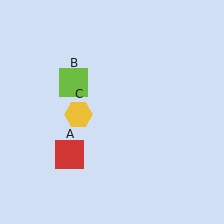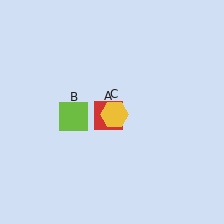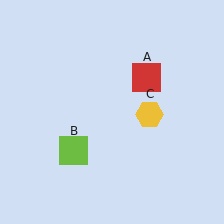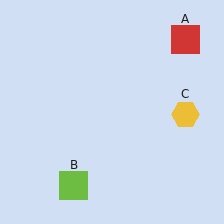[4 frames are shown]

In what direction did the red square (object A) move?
The red square (object A) moved up and to the right.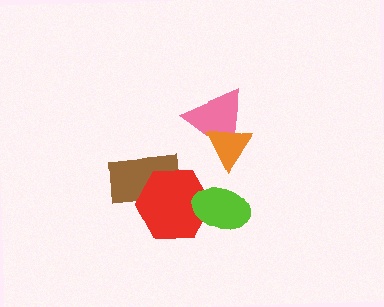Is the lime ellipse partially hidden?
No, no other shape covers it.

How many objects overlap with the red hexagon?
2 objects overlap with the red hexagon.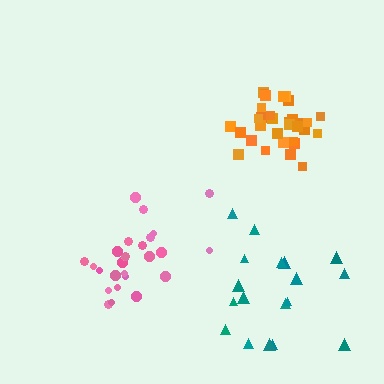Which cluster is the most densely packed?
Orange.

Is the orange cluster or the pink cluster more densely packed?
Orange.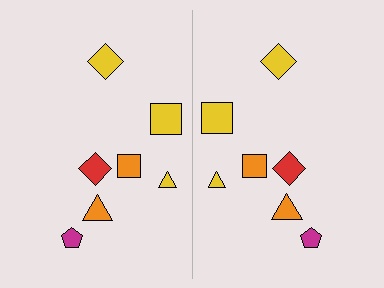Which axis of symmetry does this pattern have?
The pattern has a vertical axis of symmetry running through the center of the image.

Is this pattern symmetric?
Yes, this pattern has bilateral (reflection) symmetry.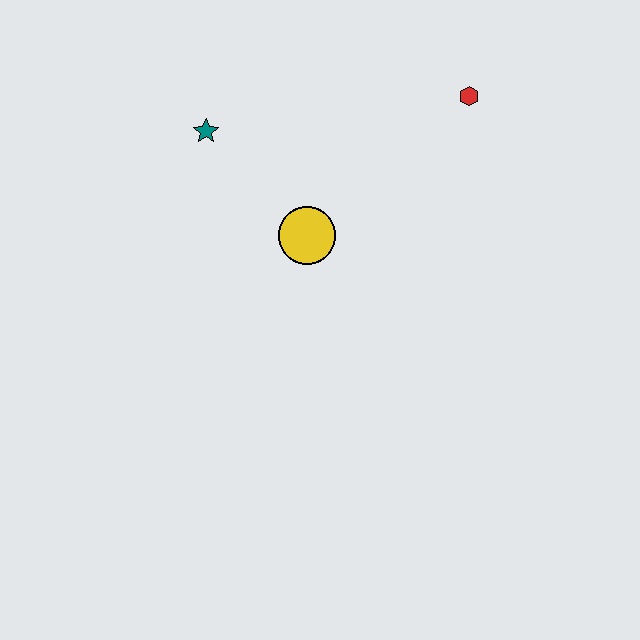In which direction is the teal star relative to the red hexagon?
The teal star is to the left of the red hexagon.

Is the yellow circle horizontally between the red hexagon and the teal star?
Yes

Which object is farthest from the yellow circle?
The red hexagon is farthest from the yellow circle.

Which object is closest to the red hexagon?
The yellow circle is closest to the red hexagon.